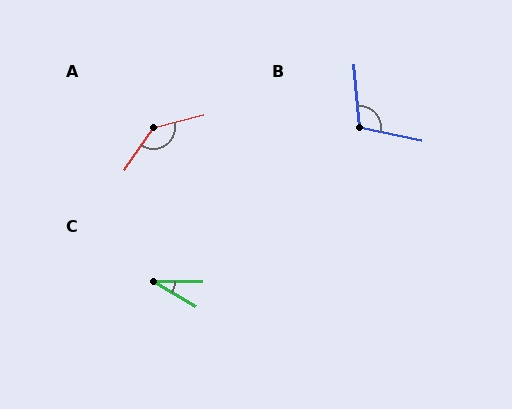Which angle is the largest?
A, at approximately 138 degrees.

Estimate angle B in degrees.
Approximately 107 degrees.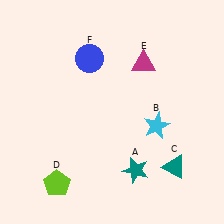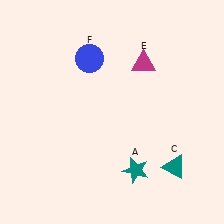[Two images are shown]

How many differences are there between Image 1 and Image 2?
There are 2 differences between the two images.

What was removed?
The cyan star (B), the lime pentagon (D) were removed in Image 2.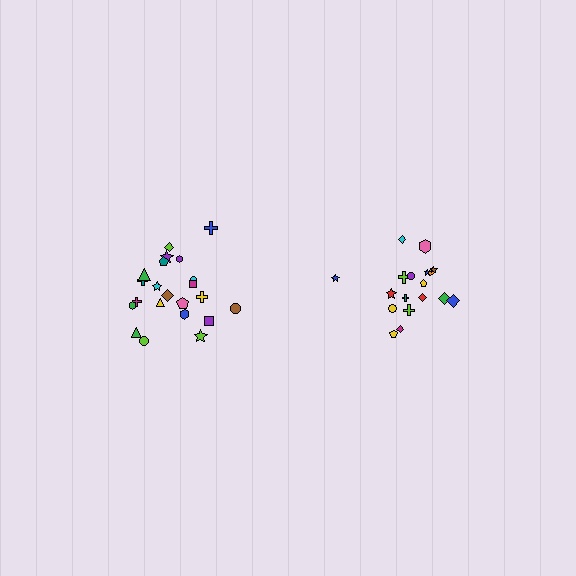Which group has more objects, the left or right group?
The left group.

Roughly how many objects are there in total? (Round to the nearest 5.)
Roughly 40 objects in total.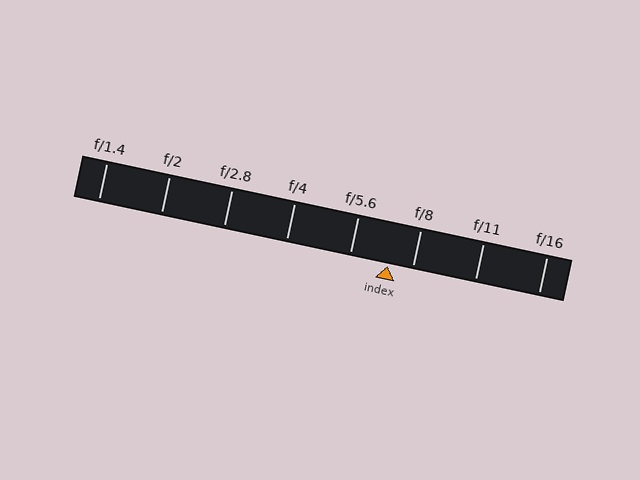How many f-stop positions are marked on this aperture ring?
There are 8 f-stop positions marked.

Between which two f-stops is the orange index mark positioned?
The index mark is between f/5.6 and f/8.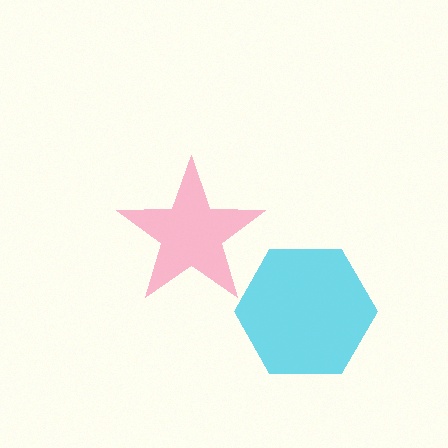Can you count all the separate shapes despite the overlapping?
Yes, there are 2 separate shapes.